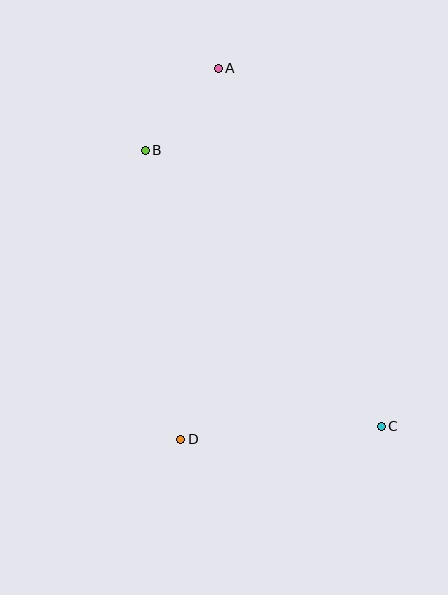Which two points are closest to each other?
Points A and B are closest to each other.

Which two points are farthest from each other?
Points A and C are farthest from each other.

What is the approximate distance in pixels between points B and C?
The distance between B and C is approximately 363 pixels.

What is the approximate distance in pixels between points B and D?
The distance between B and D is approximately 291 pixels.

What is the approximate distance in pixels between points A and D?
The distance between A and D is approximately 373 pixels.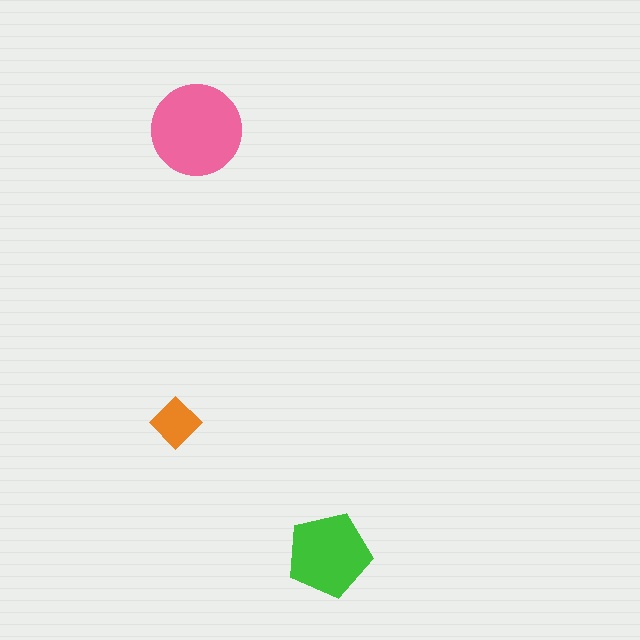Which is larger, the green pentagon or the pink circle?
The pink circle.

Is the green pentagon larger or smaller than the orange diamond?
Larger.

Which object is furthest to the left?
The orange diamond is leftmost.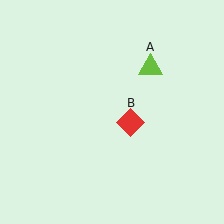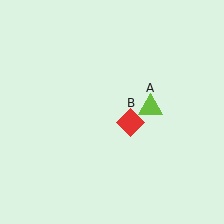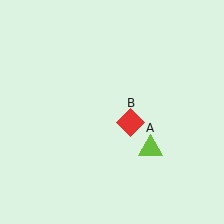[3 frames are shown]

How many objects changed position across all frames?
1 object changed position: lime triangle (object A).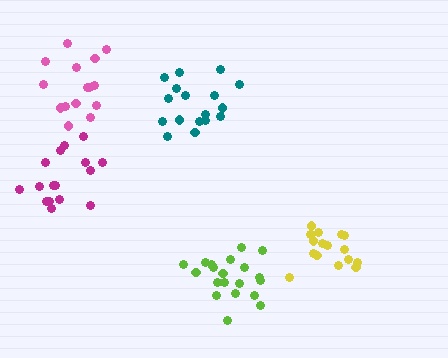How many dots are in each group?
Group 1: 16 dots, Group 2: 16 dots, Group 3: 15 dots, Group 4: 20 dots, Group 5: 17 dots (84 total).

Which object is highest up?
The pink cluster is topmost.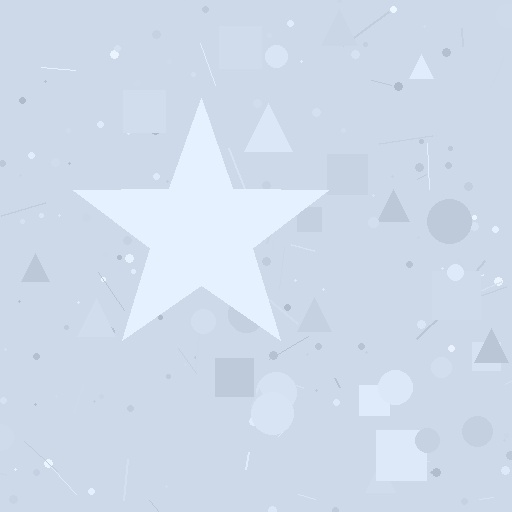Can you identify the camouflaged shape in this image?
The camouflaged shape is a star.